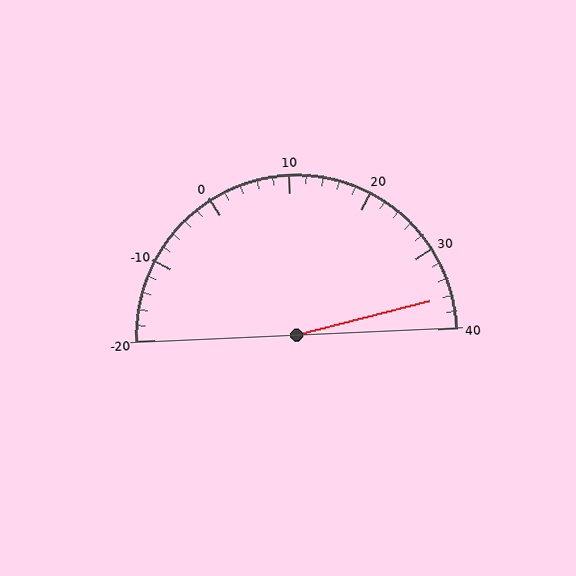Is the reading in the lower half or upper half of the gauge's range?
The reading is in the upper half of the range (-20 to 40).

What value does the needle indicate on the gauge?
The needle indicates approximately 36.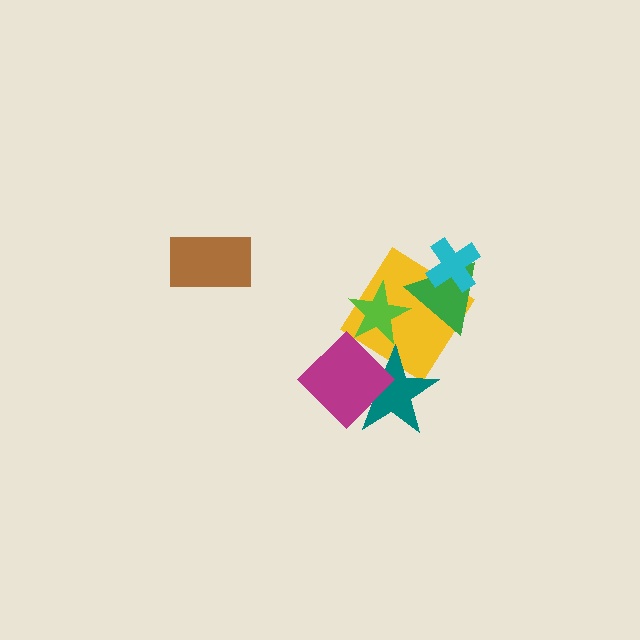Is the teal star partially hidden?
Yes, it is partially covered by another shape.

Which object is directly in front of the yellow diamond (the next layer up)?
The lime star is directly in front of the yellow diamond.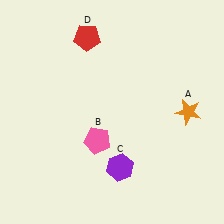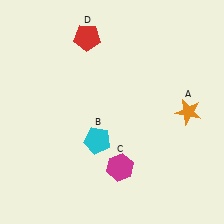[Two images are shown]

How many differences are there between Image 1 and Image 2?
There are 2 differences between the two images.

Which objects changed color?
B changed from pink to cyan. C changed from purple to magenta.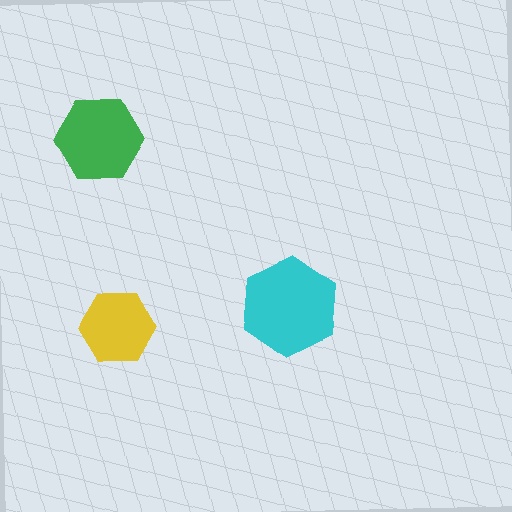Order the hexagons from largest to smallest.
the cyan one, the green one, the yellow one.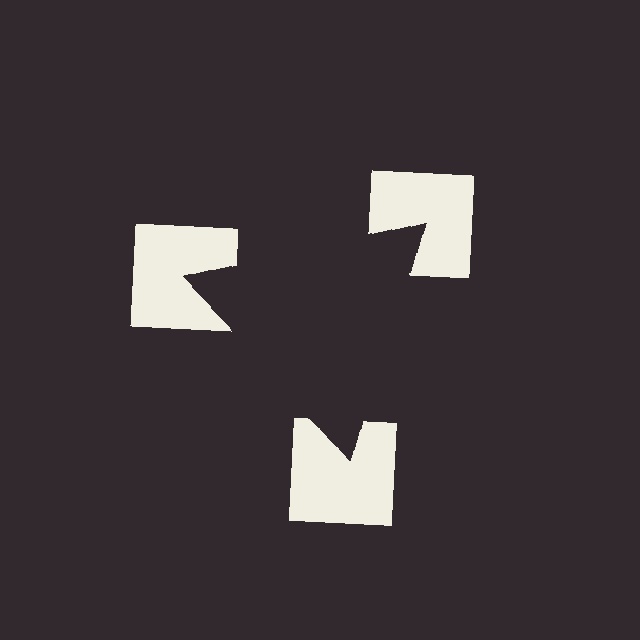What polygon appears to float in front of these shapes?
An illusory triangle — its edges are inferred from the aligned wedge cuts in the notched squares, not physically drawn.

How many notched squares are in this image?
There are 3 — one at each vertex of the illusory triangle.